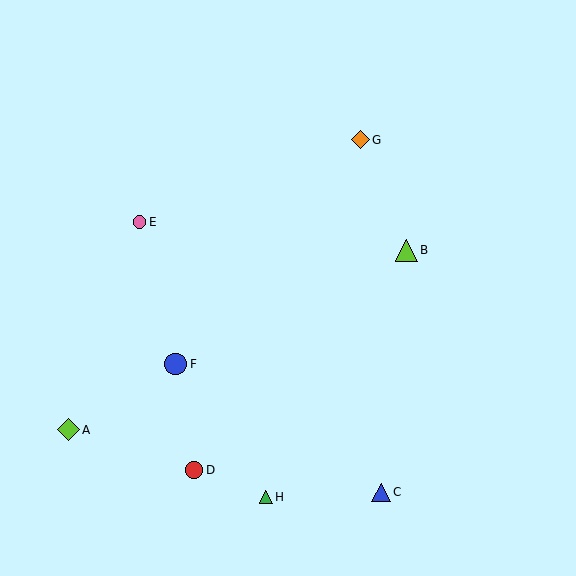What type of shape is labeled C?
Shape C is a blue triangle.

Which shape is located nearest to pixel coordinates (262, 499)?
The green triangle (labeled H) at (266, 497) is nearest to that location.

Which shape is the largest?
The lime triangle (labeled B) is the largest.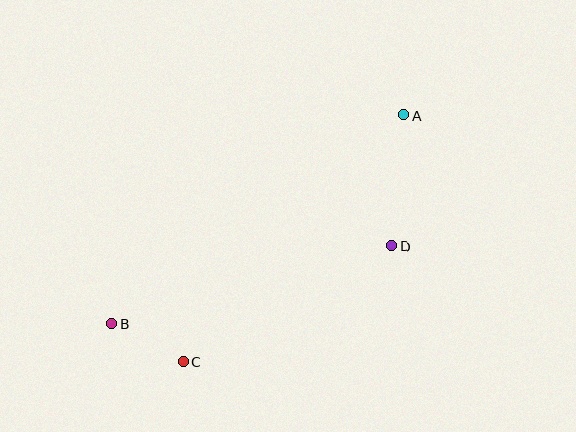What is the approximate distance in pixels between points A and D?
The distance between A and D is approximately 131 pixels.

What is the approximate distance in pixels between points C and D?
The distance between C and D is approximately 239 pixels.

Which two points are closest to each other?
Points B and C are closest to each other.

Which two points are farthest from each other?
Points A and B are farthest from each other.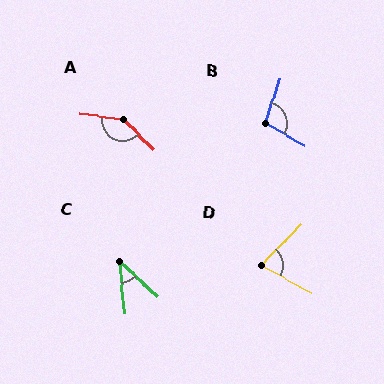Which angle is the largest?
A, at approximately 142 degrees.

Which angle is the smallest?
C, at approximately 42 degrees.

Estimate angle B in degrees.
Approximately 102 degrees.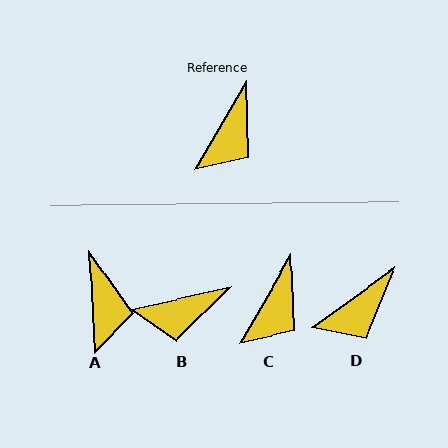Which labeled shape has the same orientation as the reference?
C.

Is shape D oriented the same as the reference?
No, it is off by about 24 degrees.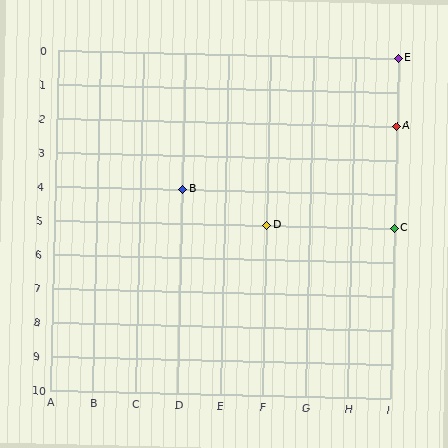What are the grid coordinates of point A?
Point A is at grid coordinates (I, 2).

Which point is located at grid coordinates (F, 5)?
Point D is at (F, 5).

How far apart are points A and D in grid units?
Points A and D are 3 columns and 3 rows apart (about 4.2 grid units diagonally).